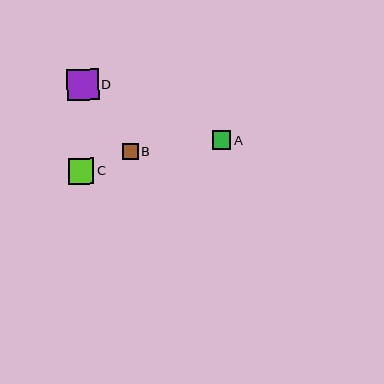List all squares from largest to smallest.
From largest to smallest: D, C, A, B.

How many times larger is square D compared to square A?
Square D is approximately 1.7 times the size of square A.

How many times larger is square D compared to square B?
Square D is approximately 2.0 times the size of square B.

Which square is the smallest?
Square B is the smallest with a size of approximately 16 pixels.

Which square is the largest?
Square D is the largest with a size of approximately 31 pixels.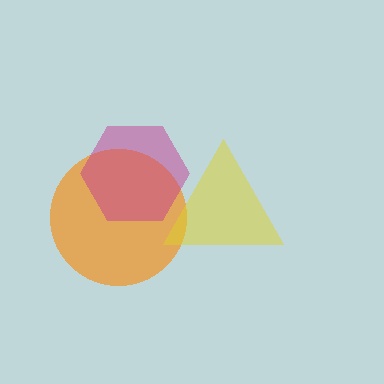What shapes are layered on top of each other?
The layered shapes are: an orange circle, a magenta hexagon, a yellow triangle.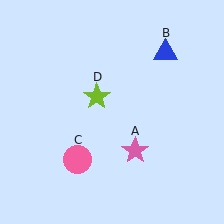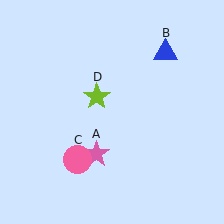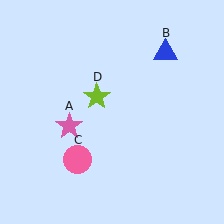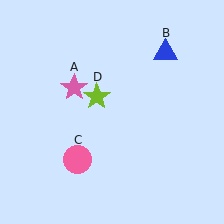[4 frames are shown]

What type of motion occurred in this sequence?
The pink star (object A) rotated clockwise around the center of the scene.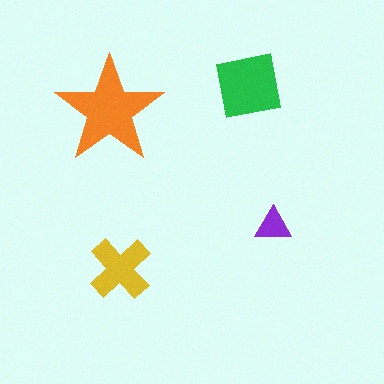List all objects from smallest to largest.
The purple triangle, the yellow cross, the green square, the orange star.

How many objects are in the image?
There are 4 objects in the image.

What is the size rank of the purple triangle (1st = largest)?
4th.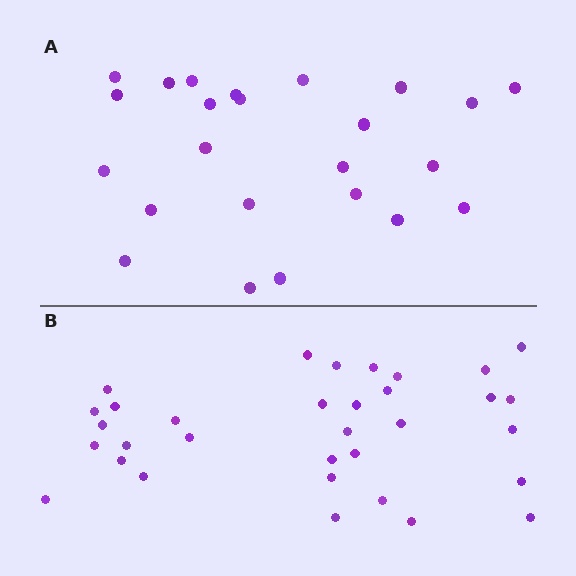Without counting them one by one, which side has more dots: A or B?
Region B (the bottom region) has more dots.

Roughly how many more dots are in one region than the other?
Region B has roughly 8 or so more dots than region A.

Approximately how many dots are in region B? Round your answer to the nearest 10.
About 30 dots. (The exact count is 33, which rounds to 30.)